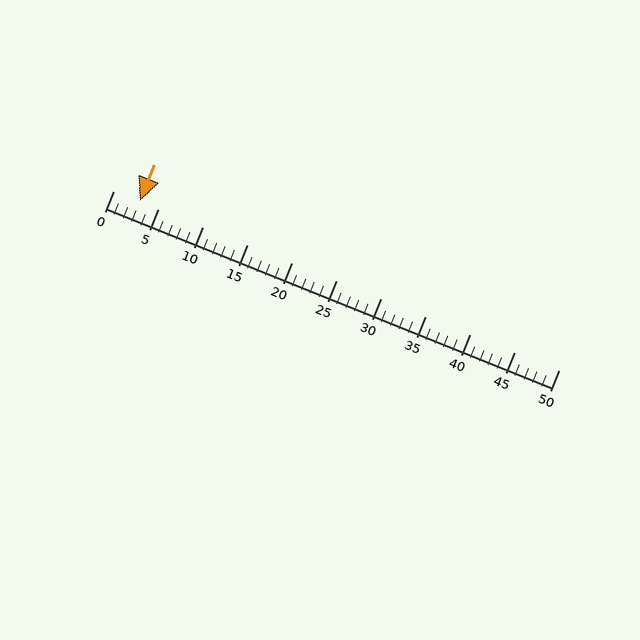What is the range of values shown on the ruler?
The ruler shows values from 0 to 50.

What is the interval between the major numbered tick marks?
The major tick marks are spaced 5 units apart.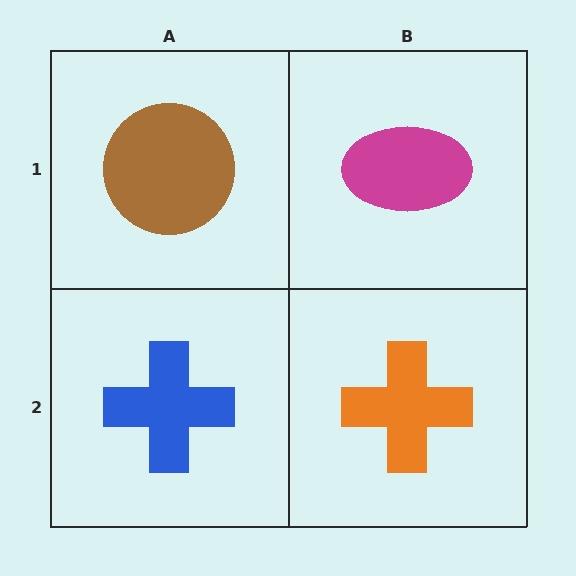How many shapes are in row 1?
2 shapes.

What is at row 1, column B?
A magenta ellipse.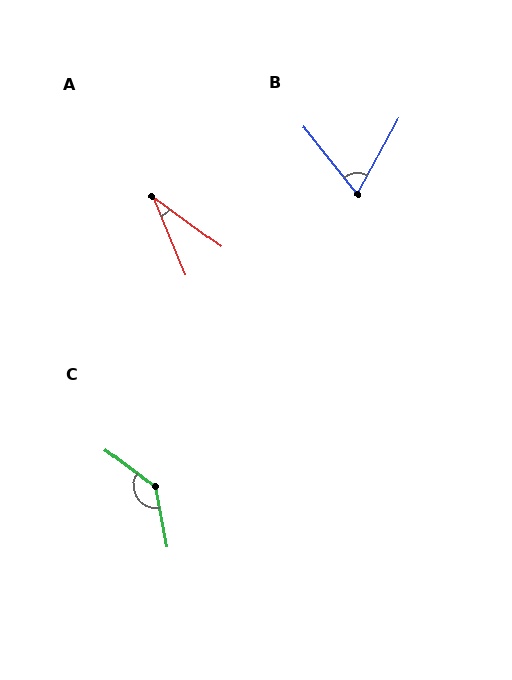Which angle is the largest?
C, at approximately 138 degrees.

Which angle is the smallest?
A, at approximately 31 degrees.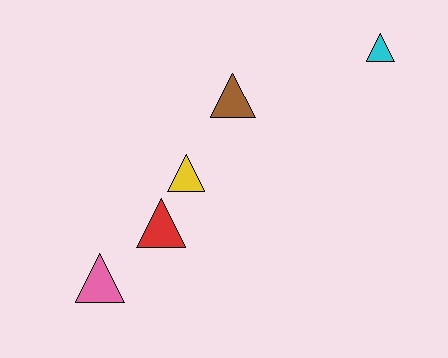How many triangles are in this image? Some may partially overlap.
There are 5 triangles.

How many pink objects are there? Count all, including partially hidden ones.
There is 1 pink object.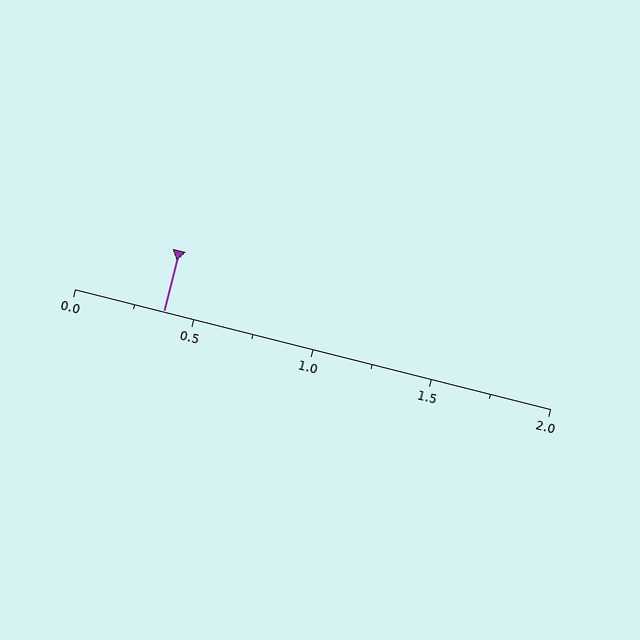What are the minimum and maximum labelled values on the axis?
The axis runs from 0.0 to 2.0.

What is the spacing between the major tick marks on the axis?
The major ticks are spaced 0.5 apart.